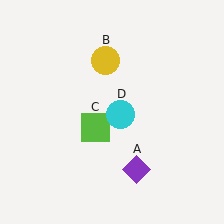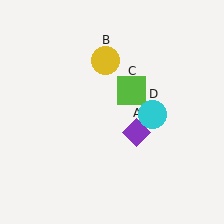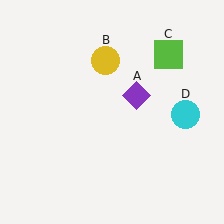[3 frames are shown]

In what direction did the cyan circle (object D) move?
The cyan circle (object D) moved right.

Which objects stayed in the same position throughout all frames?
Yellow circle (object B) remained stationary.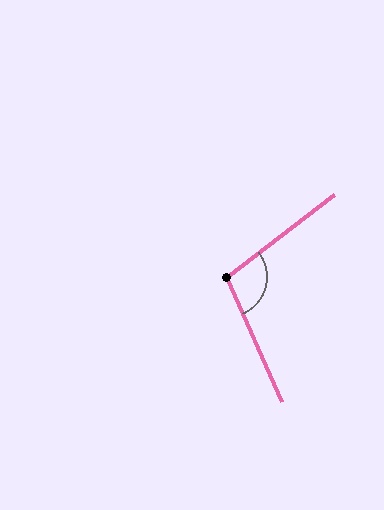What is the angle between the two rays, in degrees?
Approximately 104 degrees.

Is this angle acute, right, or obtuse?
It is obtuse.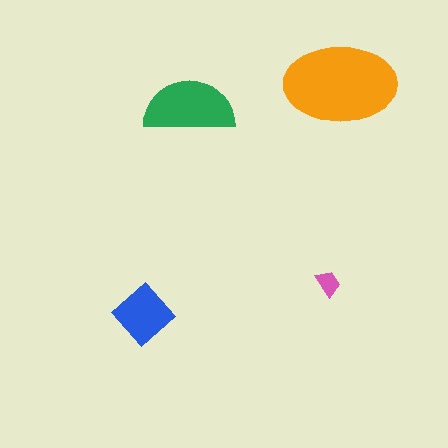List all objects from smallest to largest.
The pink trapezoid, the blue diamond, the green semicircle, the orange ellipse.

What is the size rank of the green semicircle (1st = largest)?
2nd.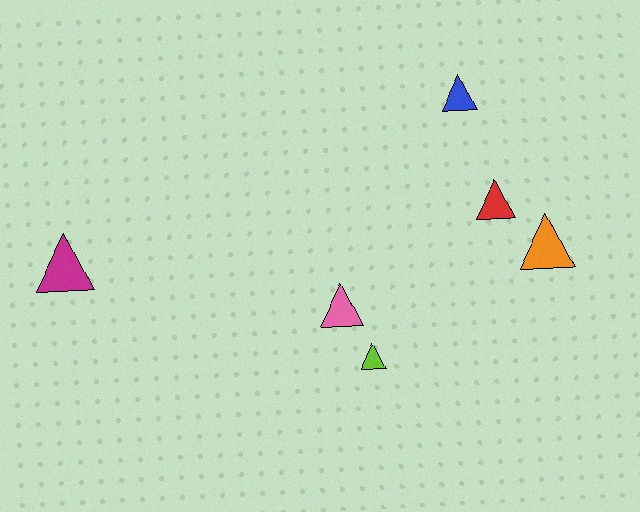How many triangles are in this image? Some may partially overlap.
There are 6 triangles.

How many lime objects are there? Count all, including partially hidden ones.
There is 1 lime object.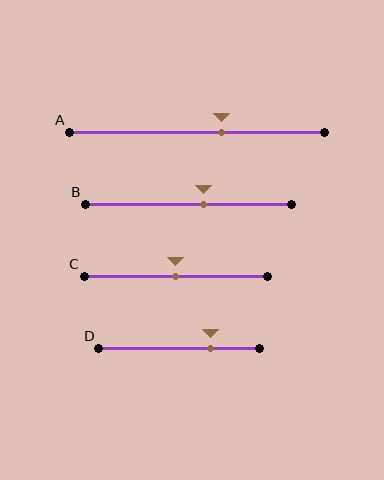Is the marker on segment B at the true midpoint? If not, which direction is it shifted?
No, the marker on segment B is shifted to the right by about 8% of the segment length.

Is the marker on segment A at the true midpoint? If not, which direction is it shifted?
No, the marker on segment A is shifted to the right by about 10% of the segment length.